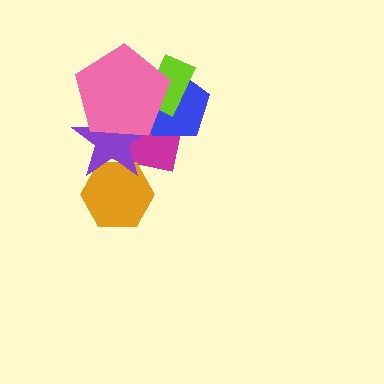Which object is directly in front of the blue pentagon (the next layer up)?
The lime rectangle is directly in front of the blue pentagon.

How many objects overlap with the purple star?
4 objects overlap with the purple star.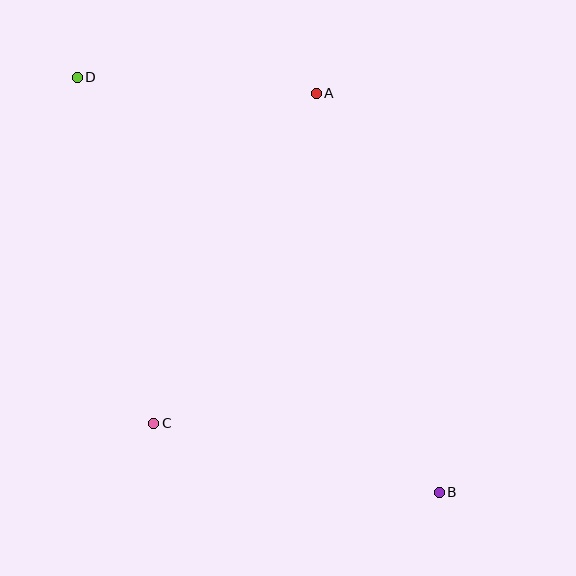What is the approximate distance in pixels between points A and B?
The distance between A and B is approximately 417 pixels.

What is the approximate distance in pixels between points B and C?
The distance between B and C is approximately 294 pixels.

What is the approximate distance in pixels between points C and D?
The distance between C and D is approximately 354 pixels.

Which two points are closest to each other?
Points A and D are closest to each other.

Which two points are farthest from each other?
Points B and D are farthest from each other.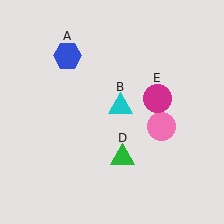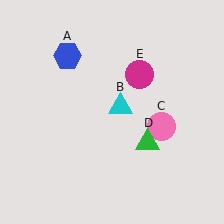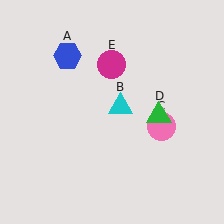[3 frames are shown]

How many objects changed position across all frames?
2 objects changed position: green triangle (object D), magenta circle (object E).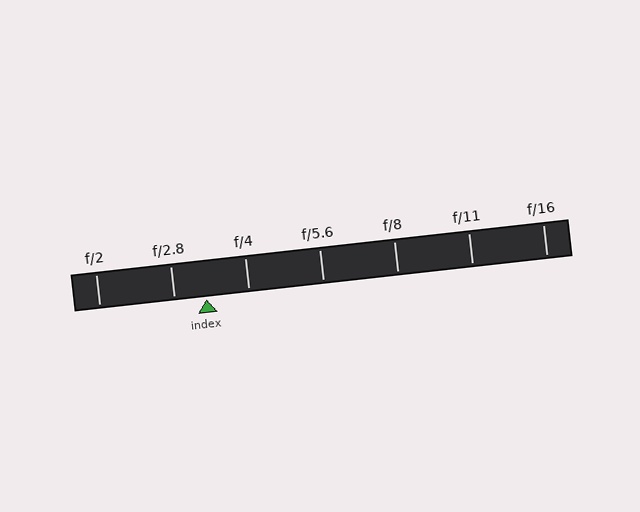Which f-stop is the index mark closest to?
The index mark is closest to f/2.8.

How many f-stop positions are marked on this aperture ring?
There are 7 f-stop positions marked.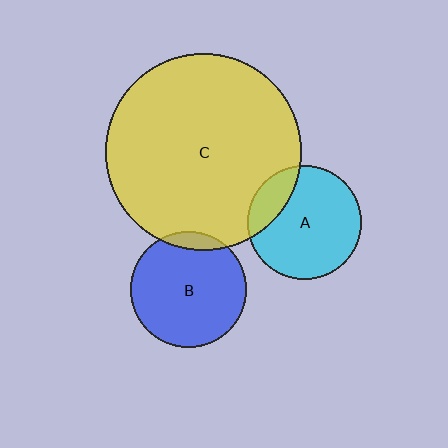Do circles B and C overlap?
Yes.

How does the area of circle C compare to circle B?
Approximately 2.9 times.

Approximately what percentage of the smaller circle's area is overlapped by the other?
Approximately 10%.